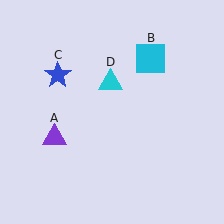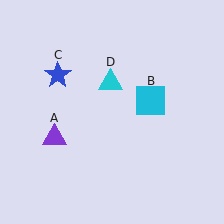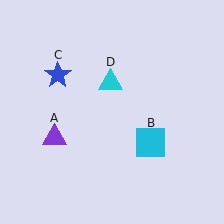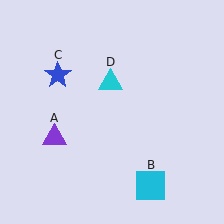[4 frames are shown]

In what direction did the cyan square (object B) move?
The cyan square (object B) moved down.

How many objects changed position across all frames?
1 object changed position: cyan square (object B).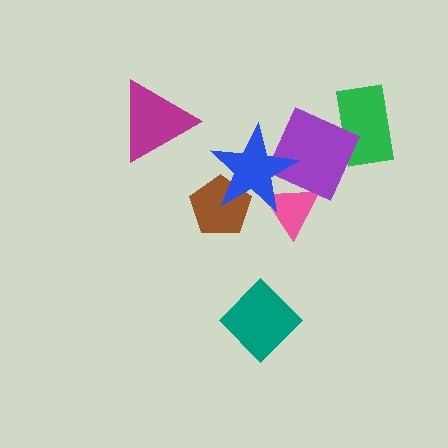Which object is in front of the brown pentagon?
The blue star is in front of the brown pentagon.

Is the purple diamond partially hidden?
Yes, it is partially covered by another shape.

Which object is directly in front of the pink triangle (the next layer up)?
The purple diamond is directly in front of the pink triangle.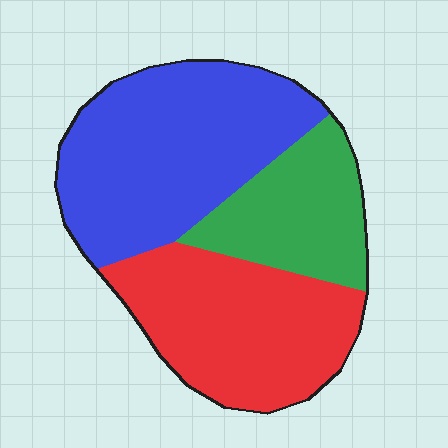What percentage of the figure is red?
Red takes up between a third and a half of the figure.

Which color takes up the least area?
Green, at roughly 20%.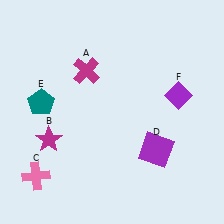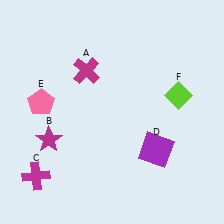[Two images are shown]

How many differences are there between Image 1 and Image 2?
There are 3 differences between the two images.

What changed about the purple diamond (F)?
In Image 1, F is purple. In Image 2, it changed to lime.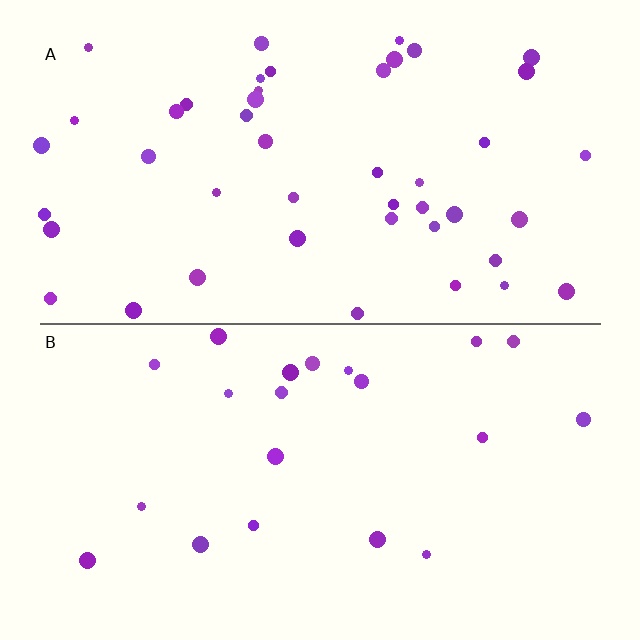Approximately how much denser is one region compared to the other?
Approximately 2.2× — region A over region B.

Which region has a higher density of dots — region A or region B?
A (the top).